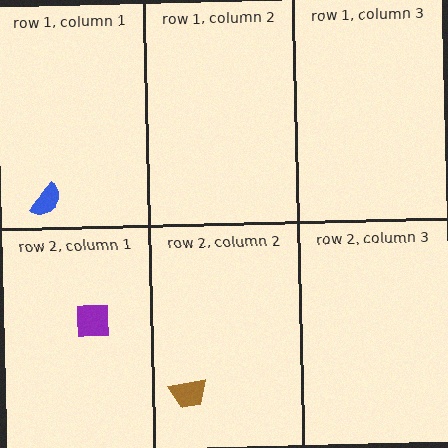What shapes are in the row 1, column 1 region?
The blue semicircle.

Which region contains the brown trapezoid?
The row 2, column 2 region.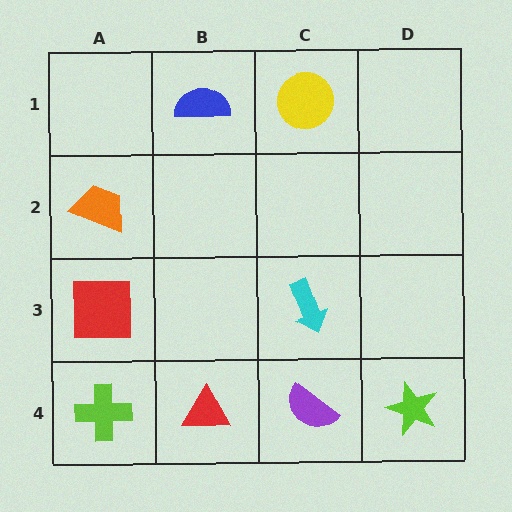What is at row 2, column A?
An orange trapezoid.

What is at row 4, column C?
A purple semicircle.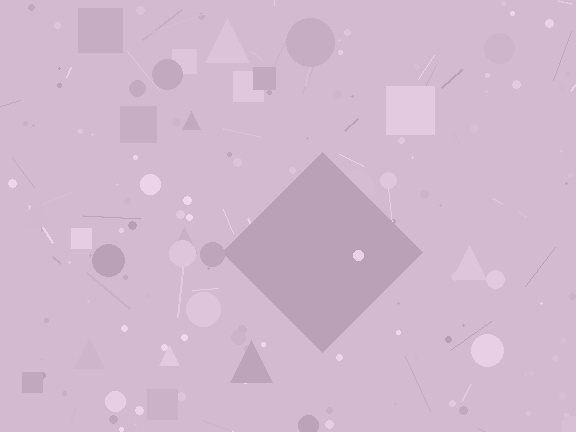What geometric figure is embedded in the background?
A diamond is embedded in the background.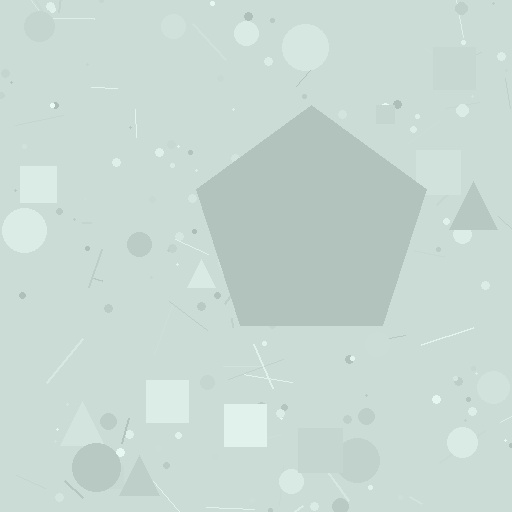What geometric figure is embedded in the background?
A pentagon is embedded in the background.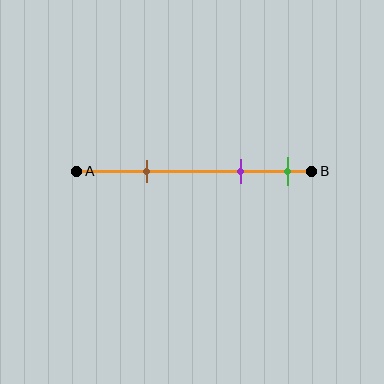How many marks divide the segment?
There are 3 marks dividing the segment.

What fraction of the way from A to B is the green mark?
The green mark is approximately 90% (0.9) of the way from A to B.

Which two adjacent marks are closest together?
The purple and green marks are the closest adjacent pair.